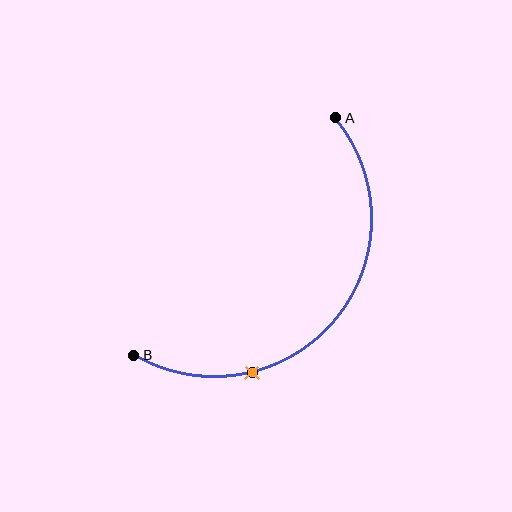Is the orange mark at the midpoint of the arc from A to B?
No. The orange mark lies on the arc but is closer to endpoint B. The arc midpoint would be at the point on the curve equidistant along the arc from both A and B.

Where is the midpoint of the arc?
The arc midpoint is the point on the curve farthest from the straight line joining A and B. It sits below and to the right of that line.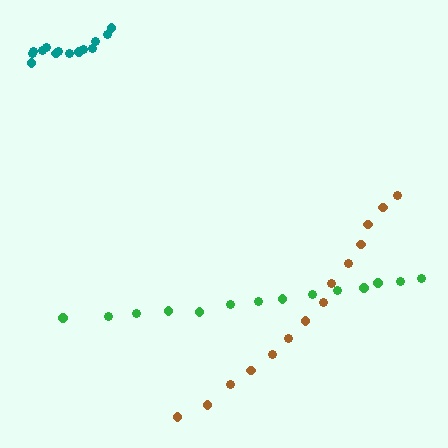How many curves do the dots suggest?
There are 3 distinct paths.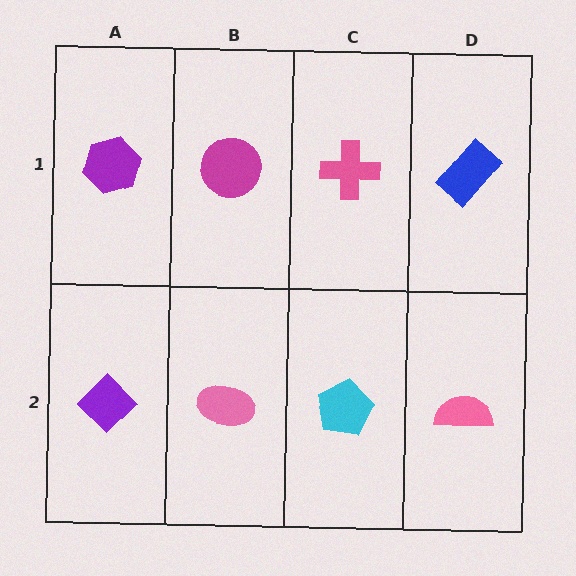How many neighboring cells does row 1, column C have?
3.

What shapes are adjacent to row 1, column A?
A purple diamond (row 2, column A), a magenta circle (row 1, column B).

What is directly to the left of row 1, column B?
A purple hexagon.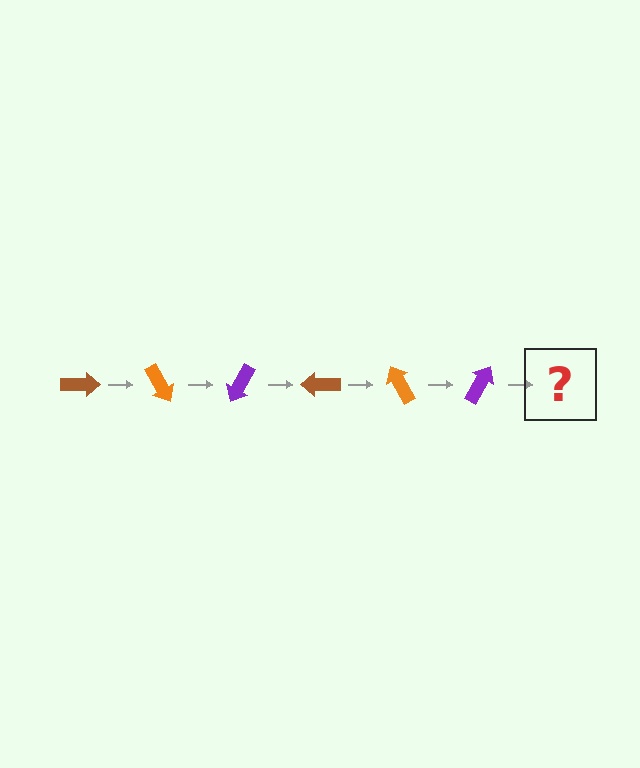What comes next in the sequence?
The next element should be a brown arrow, rotated 360 degrees from the start.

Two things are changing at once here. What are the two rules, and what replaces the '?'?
The two rules are that it rotates 60 degrees each step and the color cycles through brown, orange, and purple. The '?' should be a brown arrow, rotated 360 degrees from the start.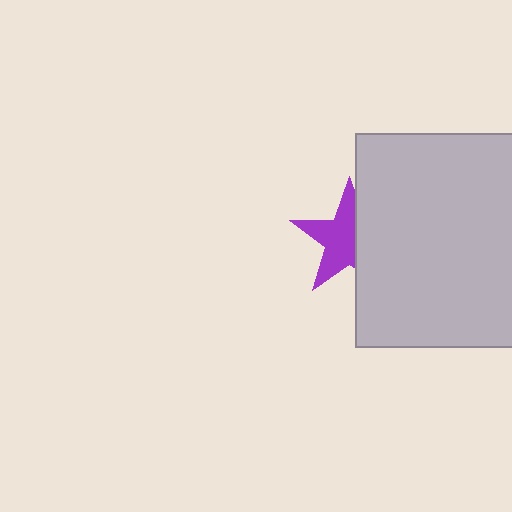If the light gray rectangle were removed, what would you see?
You would see the complete purple star.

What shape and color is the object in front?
The object in front is a light gray rectangle.